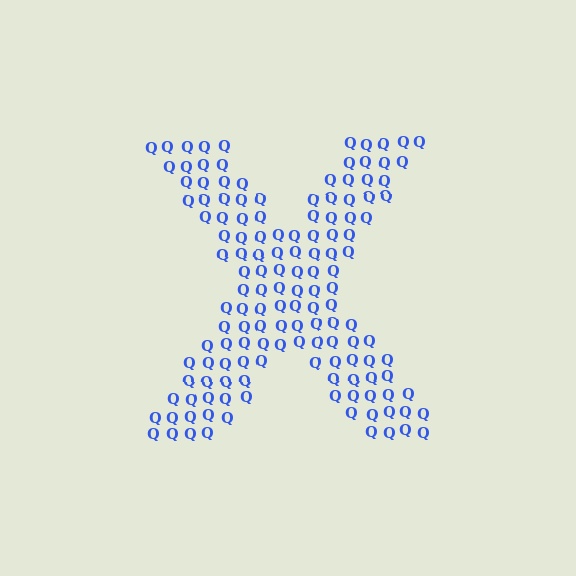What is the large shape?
The large shape is the letter X.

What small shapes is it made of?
It is made of small letter Q's.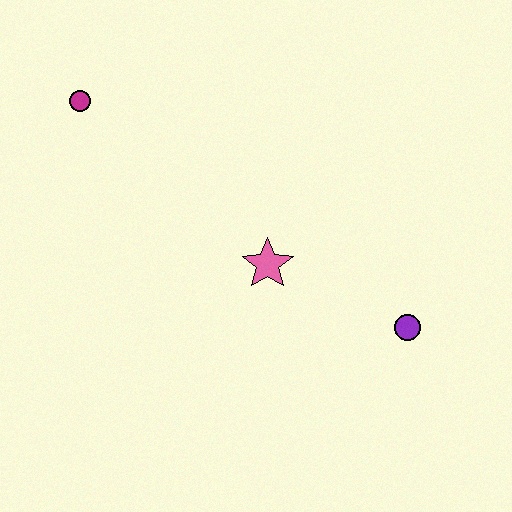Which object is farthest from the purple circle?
The magenta circle is farthest from the purple circle.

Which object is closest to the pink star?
The purple circle is closest to the pink star.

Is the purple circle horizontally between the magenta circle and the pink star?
No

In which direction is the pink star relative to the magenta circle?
The pink star is to the right of the magenta circle.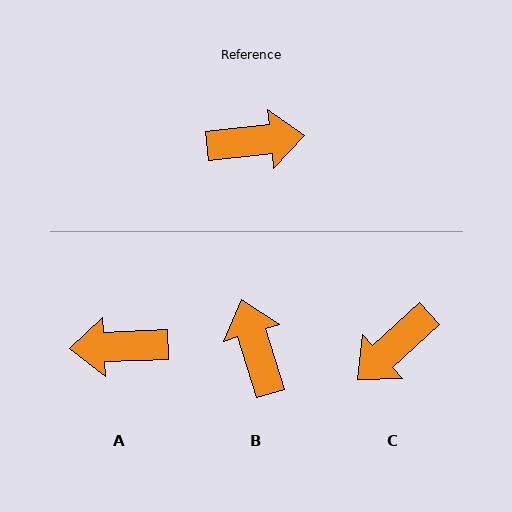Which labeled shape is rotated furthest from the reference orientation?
A, about 176 degrees away.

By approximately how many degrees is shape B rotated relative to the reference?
Approximately 101 degrees counter-clockwise.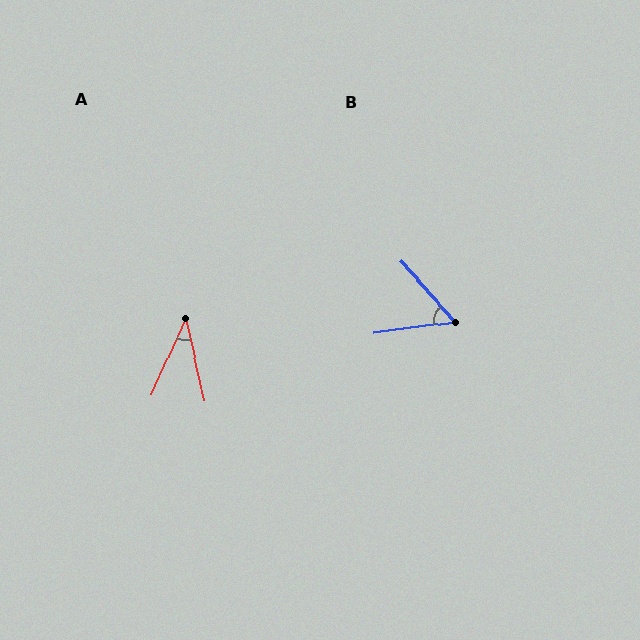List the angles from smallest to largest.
A (37°), B (56°).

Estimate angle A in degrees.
Approximately 37 degrees.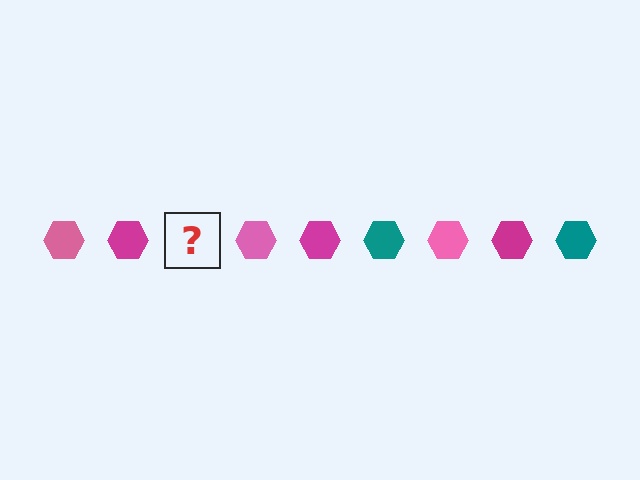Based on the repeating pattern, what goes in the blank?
The blank should be a teal hexagon.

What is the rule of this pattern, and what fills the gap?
The rule is that the pattern cycles through pink, magenta, teal hexagons. The gap should be filled with a teal hexagon.